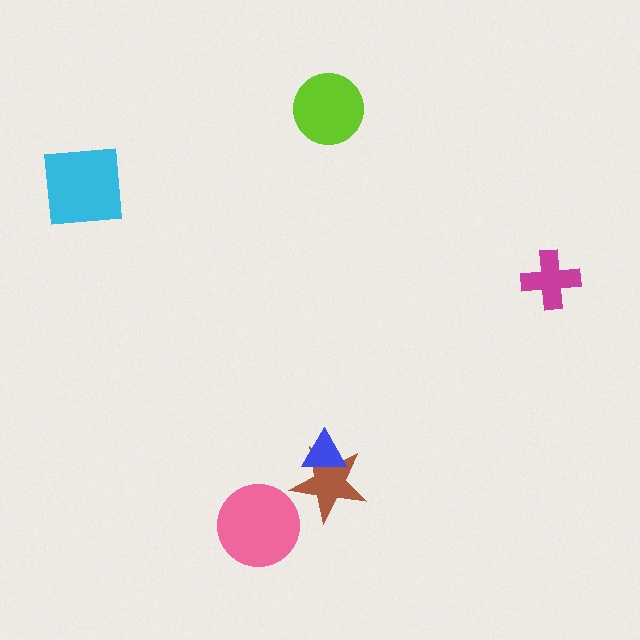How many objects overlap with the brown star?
1 object overlaps with the brown star.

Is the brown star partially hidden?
Yes, it is partially covered by another shape.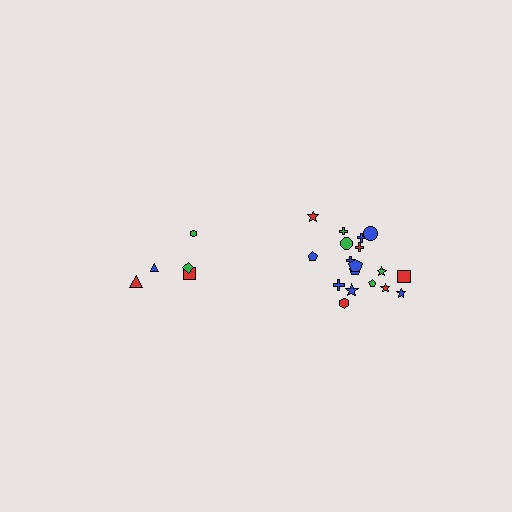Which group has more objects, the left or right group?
The right group.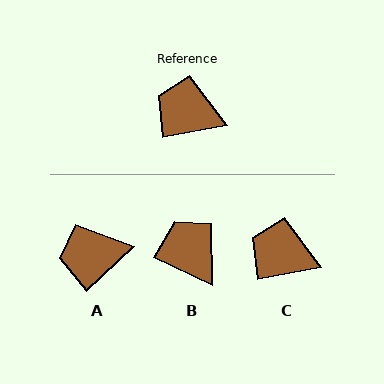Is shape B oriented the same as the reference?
No, it is off by about 35 degrees.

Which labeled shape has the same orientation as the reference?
C.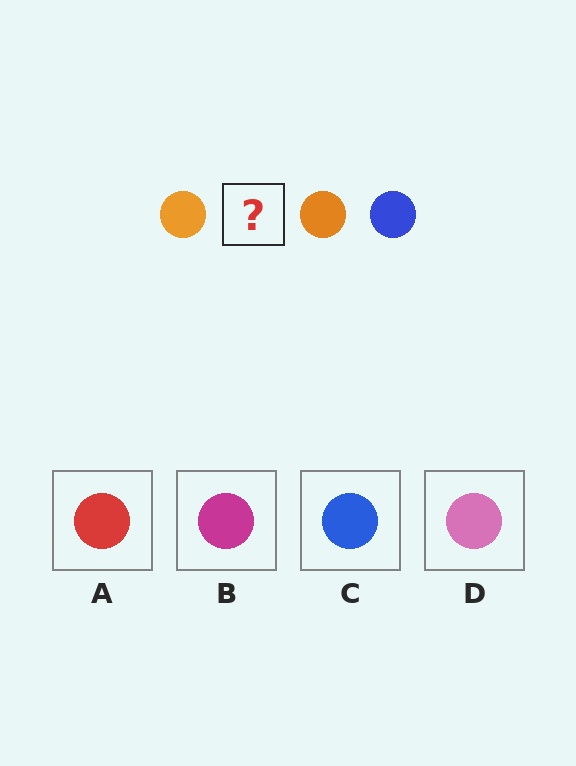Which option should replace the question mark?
Option C.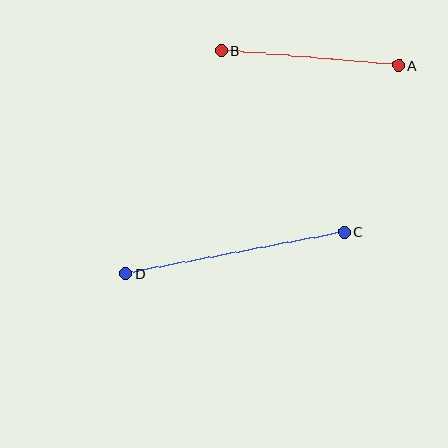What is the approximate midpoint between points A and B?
The midpoint is at approximately (310, 58) pixels.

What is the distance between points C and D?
The distance is approximately 222 pixels.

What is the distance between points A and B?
The distance is approximately 178 pixels.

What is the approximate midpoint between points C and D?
The midpoint is at approximately (235, 253) pixels.